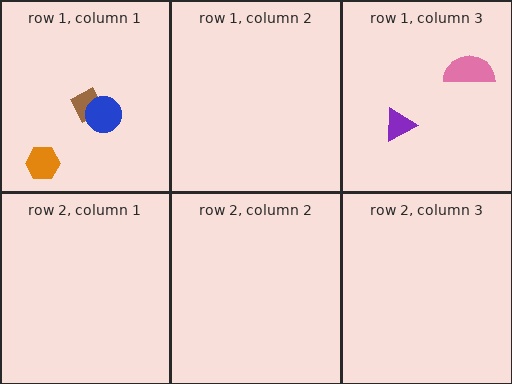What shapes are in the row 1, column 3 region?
The pink semicircle, the purple triangle.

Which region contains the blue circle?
The row 1, column 1 region.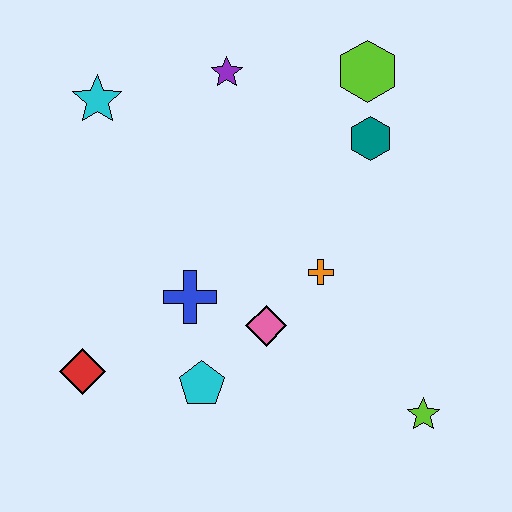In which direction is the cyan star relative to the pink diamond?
The cyan star is above the pink diamond.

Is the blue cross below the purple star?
Yes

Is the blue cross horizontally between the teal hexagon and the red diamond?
Yes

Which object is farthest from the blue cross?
The lime hexagon is farthest from the blue cross.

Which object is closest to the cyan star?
The purple star is closest to the cyan star.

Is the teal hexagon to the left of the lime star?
Yes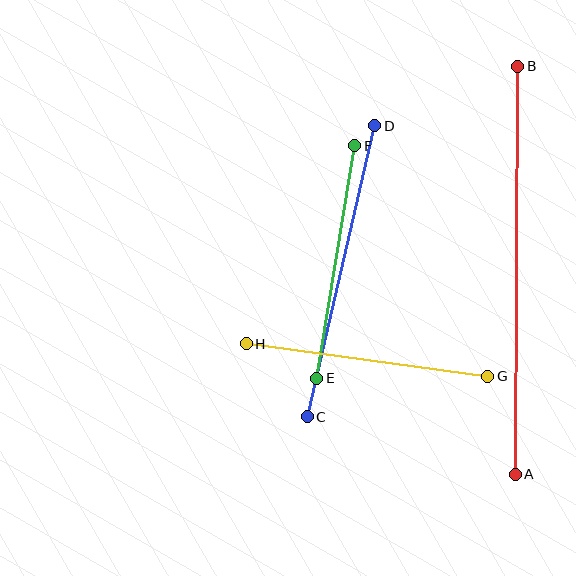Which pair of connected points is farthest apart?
Points A and B are farthest apart.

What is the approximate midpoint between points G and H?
The midpoint is at approximately (367, 360) pixels.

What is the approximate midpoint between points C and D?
The midpoint is at approximately (341, 271) pixels.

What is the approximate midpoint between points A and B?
The midpoint is at approximately (517, 270) pixels.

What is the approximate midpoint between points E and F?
The midpoint is at approximately (336, 262) pixels.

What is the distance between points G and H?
The distance is approximately 243 pixels.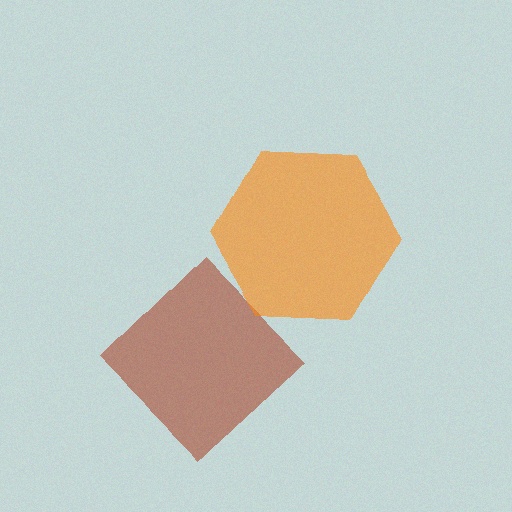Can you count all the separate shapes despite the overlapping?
Yes, there are 2 separate shapes.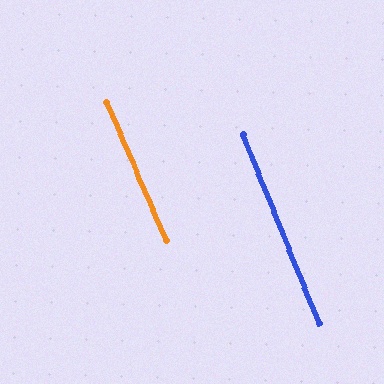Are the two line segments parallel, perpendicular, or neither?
Parallel — their directions differ by only 1.3°.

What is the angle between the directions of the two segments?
Approximately 1 degree.